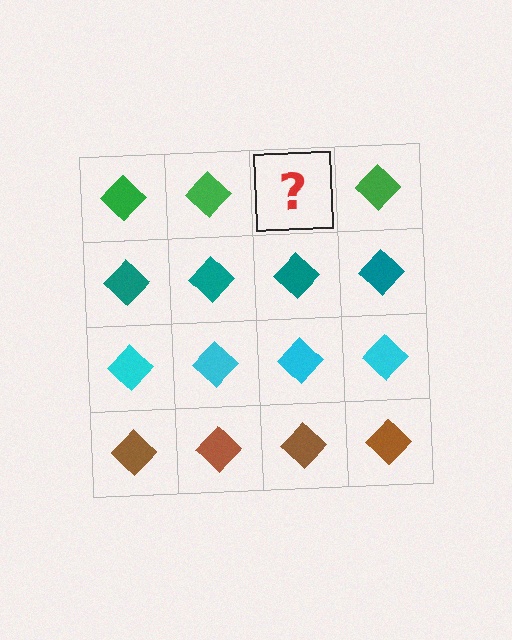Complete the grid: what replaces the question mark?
The question mark should be replaced with a green diamond.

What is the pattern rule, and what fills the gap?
The rule is that each row has a consistent color. The gap should be filled with a green diamond.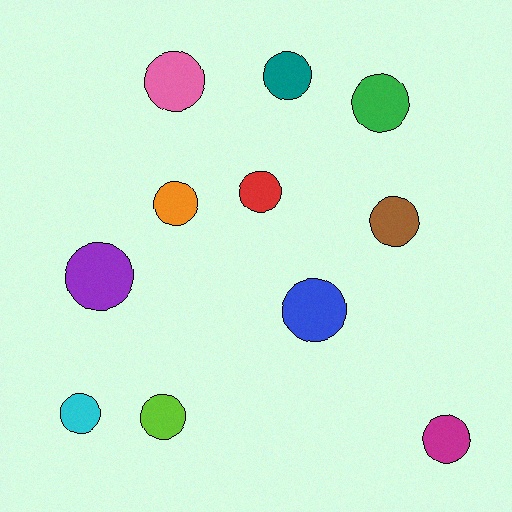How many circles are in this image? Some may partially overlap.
There are 11 circles.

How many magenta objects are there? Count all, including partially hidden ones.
There is 1 magenta object.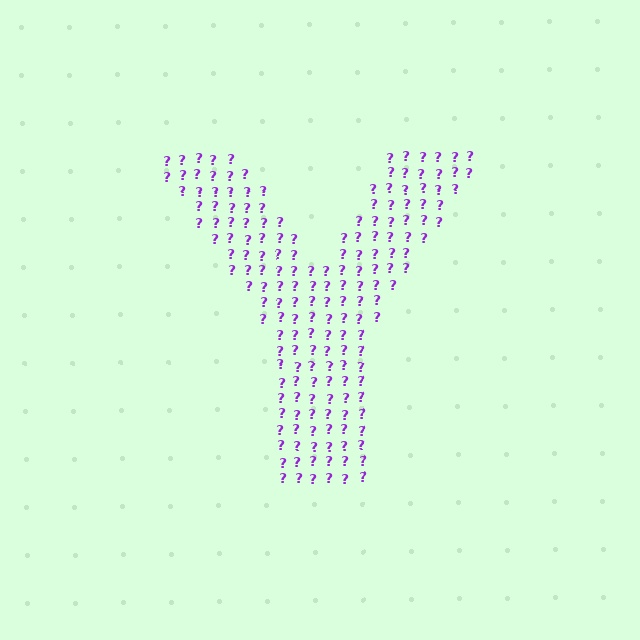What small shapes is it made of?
It is made of small question marks.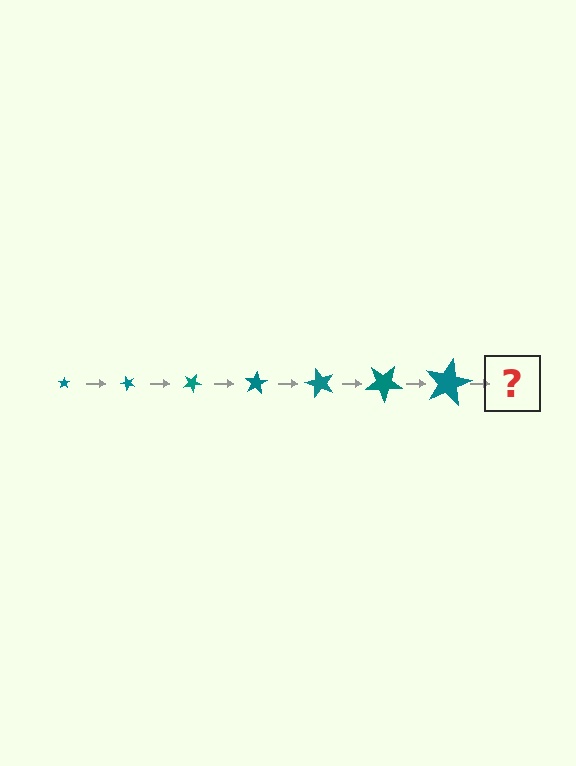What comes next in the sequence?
The next element should be a star, larger than the previous one and rotated 350 degrees from the start.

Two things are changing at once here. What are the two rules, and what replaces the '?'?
The two rules are that the star grows larger each step and it rotates 50 degrees each step. The '?' should be a star, larger than the previous one and rotated 350 degrees from the start.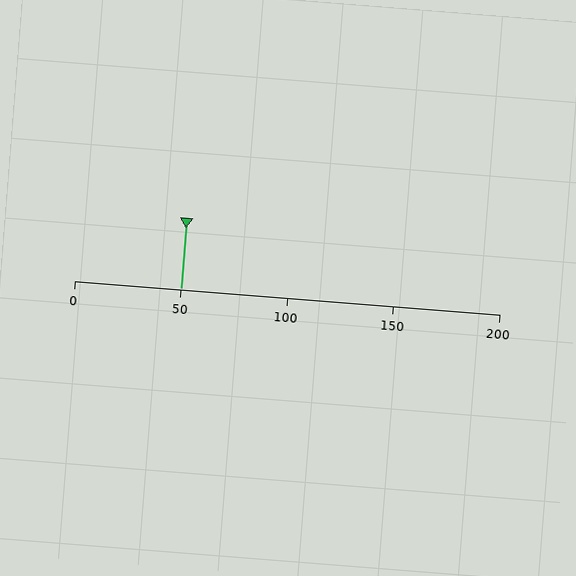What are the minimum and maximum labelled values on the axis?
The axis runs from 0 to 200.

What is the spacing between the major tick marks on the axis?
The major ticks are spaced 50 apart.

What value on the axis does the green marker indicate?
The marker indicates approximately 50.